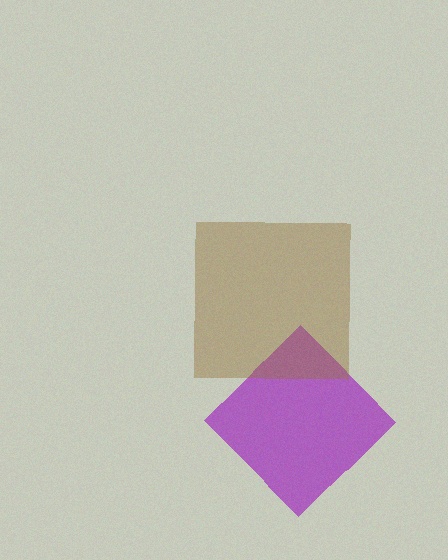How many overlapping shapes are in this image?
There are 2 overlapping shapes in the image.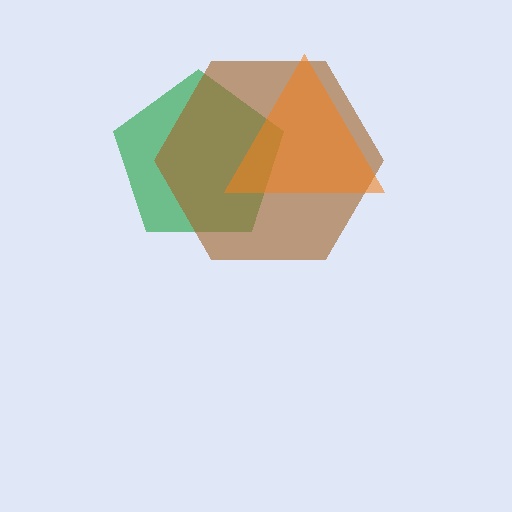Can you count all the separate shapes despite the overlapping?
Yes, there are 3 separate shapes.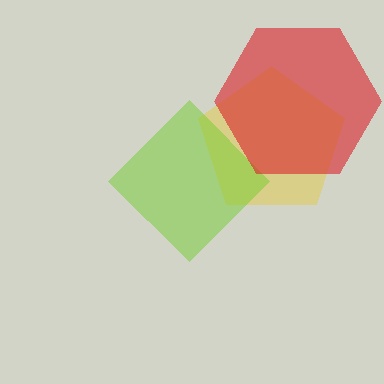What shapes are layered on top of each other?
The layered shapes are: a yellow pentagon, a lime diamond, a red hexagon.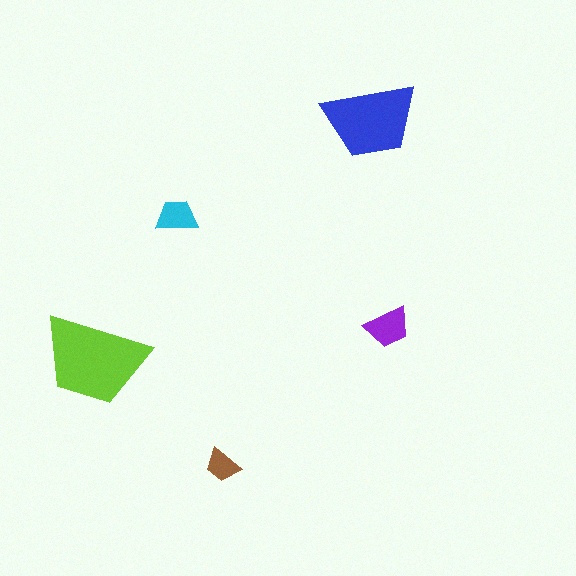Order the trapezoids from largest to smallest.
the lime one, the blue one, the purple one, the cyan one, the brown one.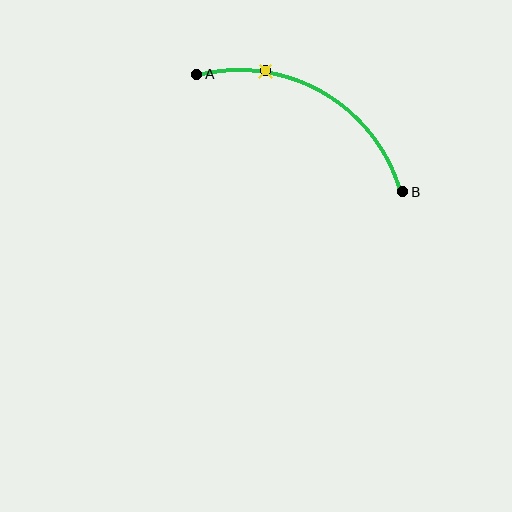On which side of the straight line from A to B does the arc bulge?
The arc bulges above the straight line connecting A and B.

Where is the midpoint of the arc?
The arc midpoint is the point on the curve farthest from the straight line joining A and B. It sits above that line.